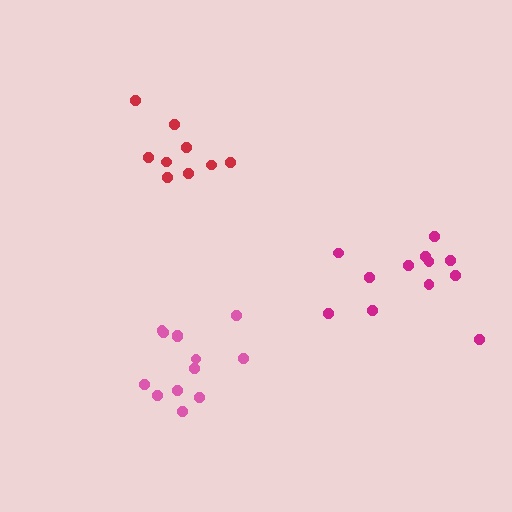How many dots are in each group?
Group 1: 13 dots, Group 2: 9 dots, Group 3: 12 dots (34 total).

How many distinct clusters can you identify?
There are 3 distinct clusters.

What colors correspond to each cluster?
The clusters are colored: pink, red, magenta.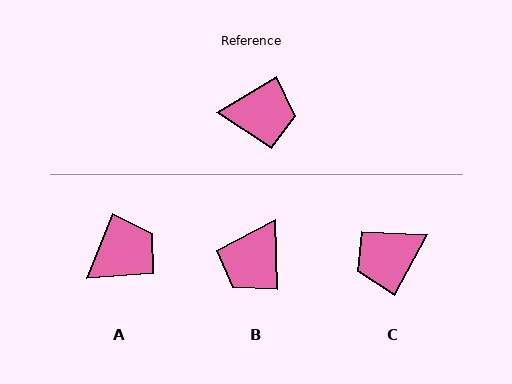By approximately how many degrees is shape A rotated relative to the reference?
Approximately 38 degrees counter-clockwise.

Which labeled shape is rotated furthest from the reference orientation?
C, about 149 degrees away.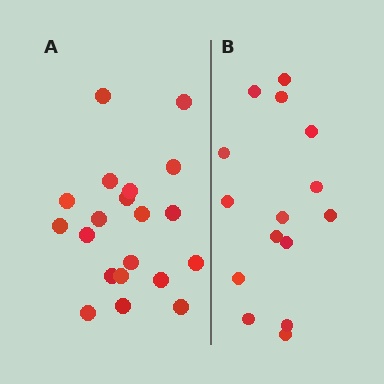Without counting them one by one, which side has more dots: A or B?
Region A (the left region) has more dots.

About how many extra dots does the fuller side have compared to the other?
Region A has about 5 more dots than region B.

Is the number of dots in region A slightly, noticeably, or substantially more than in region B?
Region A has noticeably more, but not dramatically so. The ratio is roughly 1.3 to 1.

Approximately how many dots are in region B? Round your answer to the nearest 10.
About 20 dots. (The exact count is 15, which rounds to 20.)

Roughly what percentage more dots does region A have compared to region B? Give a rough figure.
About 35% more.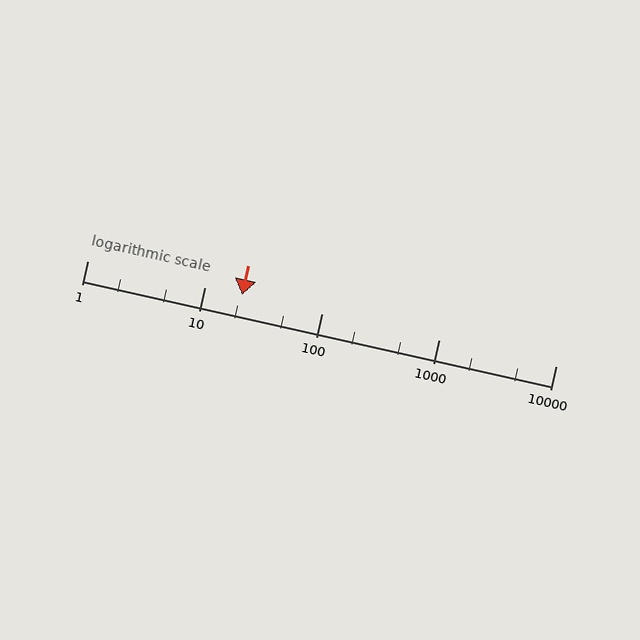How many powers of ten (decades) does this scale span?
The scale spans 4 decades, from 1 to 10000.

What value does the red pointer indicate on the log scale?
The pointer indicates approximately 21.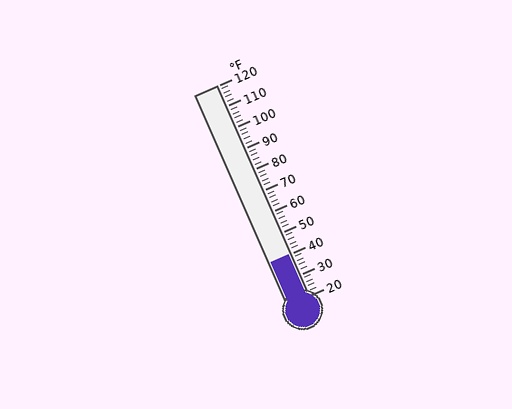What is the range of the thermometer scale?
The thermometer scale ranges from 20°F to 120°F.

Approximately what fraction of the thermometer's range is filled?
The thermometer is filled to approximately 20% of its range.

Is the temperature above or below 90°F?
The temperature is below 90°F.